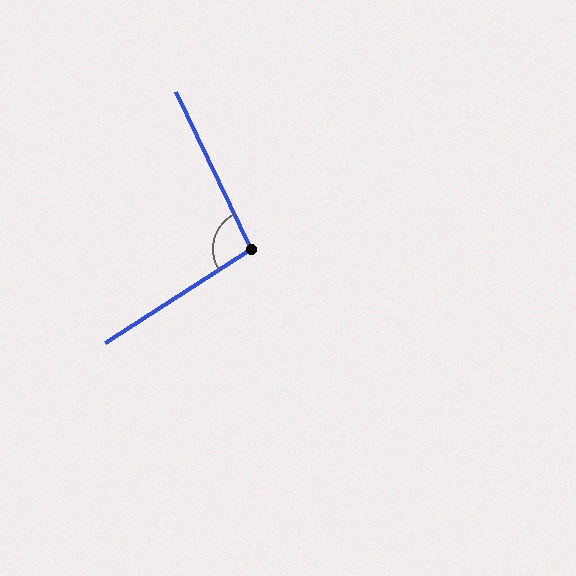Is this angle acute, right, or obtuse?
It is obtuse.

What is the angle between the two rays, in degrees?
Approximately 97 degrees.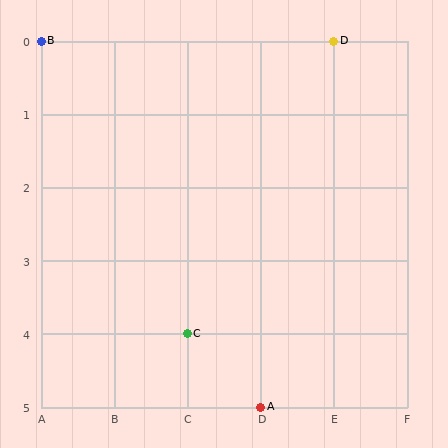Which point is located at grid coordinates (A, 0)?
Point B is at (A, 0).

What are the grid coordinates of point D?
Point D is at grid coordinates (E, 0).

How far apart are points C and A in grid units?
Points C and A are 1 column and 1 row apart (about 1.4 grid units diagonally).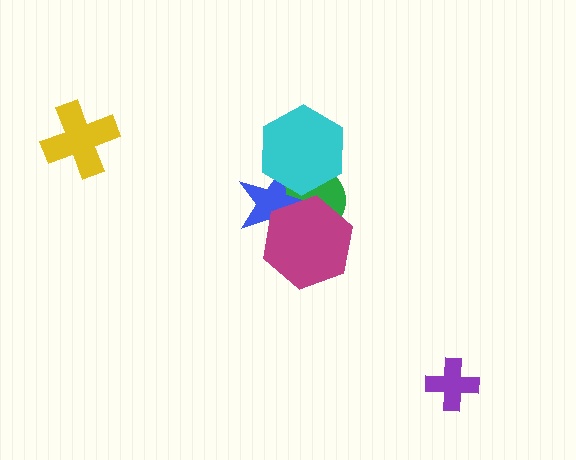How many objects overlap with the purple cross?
0 objects overlap with the purple cross.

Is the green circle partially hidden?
Yes, it is partially covered by another shape.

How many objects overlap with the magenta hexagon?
2 objects overlap with the magenta hexagon.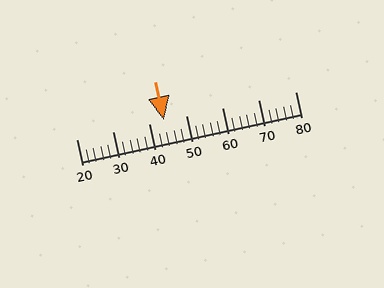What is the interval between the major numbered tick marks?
The major tick marks are spaced 10 units apart.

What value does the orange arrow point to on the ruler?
The orange arrow points to approximately 44.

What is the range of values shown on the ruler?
The ruler shows values from 20 to 80.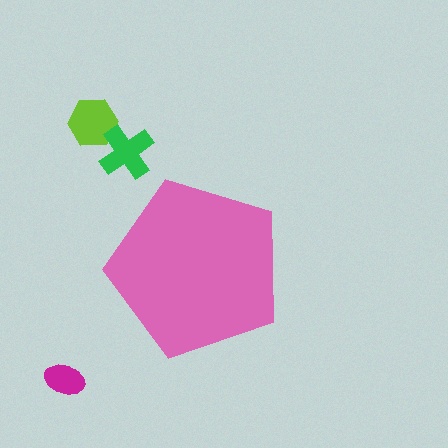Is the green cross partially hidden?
No, the green cross is fully visible.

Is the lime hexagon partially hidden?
No, the lime hexagon is fully visible.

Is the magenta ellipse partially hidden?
No, the magenta ellipse is fully visible.